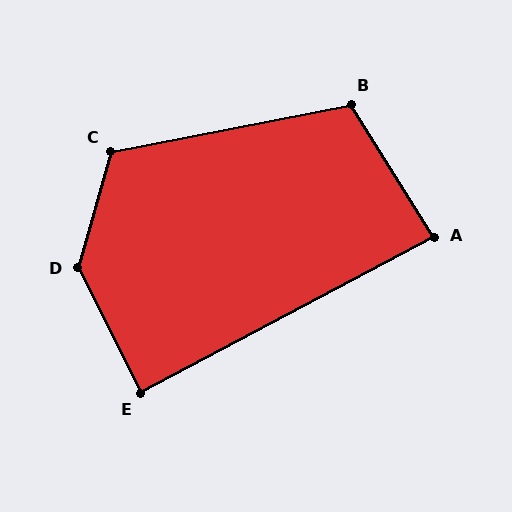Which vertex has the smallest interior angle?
A, at approximately 86 degrees.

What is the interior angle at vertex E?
Approximately 89 degrees (approximately right).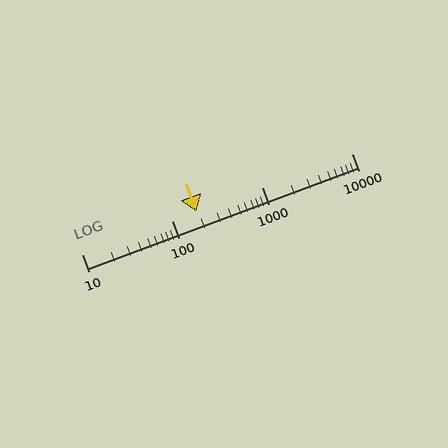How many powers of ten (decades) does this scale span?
The scale spans 3 decades, from 10 to 10000.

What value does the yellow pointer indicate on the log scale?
The pointer indicates approximately 190.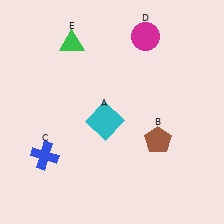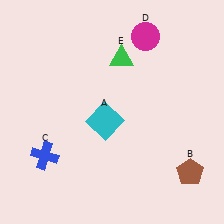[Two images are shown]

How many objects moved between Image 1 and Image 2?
2 objects moved between the two images.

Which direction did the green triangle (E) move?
The green triangle (E) moved right.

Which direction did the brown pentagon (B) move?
The brown pentagon (B) moved down.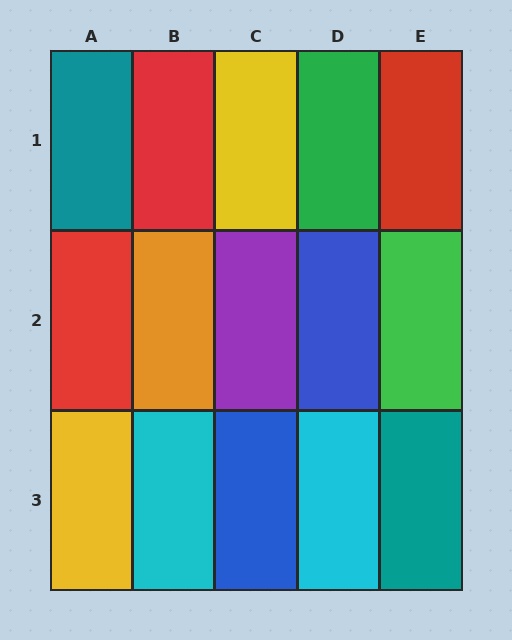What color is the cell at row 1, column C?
Yellow.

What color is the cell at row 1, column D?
Green.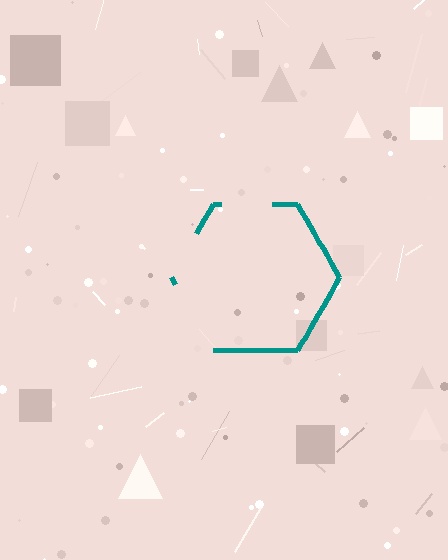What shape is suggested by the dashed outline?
The dashed outline suggests a hexagon.